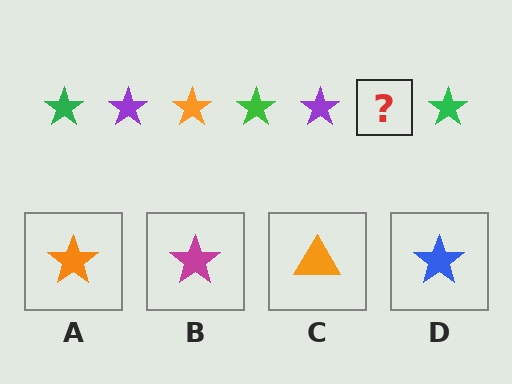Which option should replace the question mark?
Option A.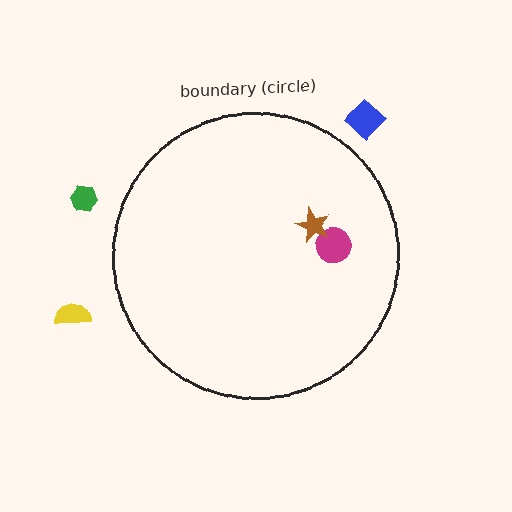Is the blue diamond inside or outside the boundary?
Outside.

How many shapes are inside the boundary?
2 inside, 3 outside.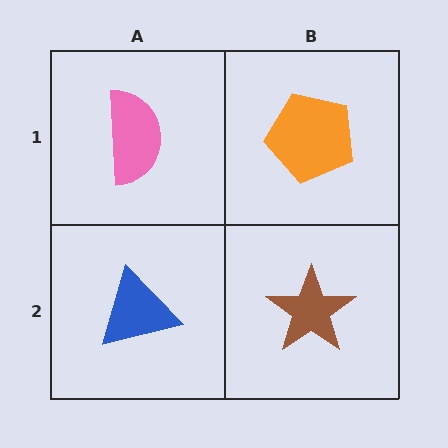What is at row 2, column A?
A blue triangle.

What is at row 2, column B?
A brown star.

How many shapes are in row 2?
2 shapes.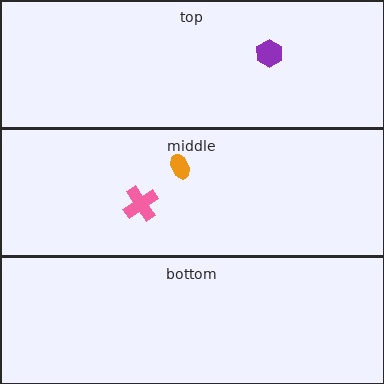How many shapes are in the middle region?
2.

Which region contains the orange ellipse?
The middle region.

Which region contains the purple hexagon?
The top region.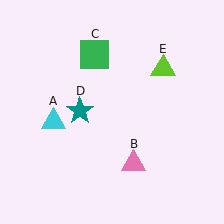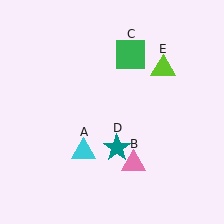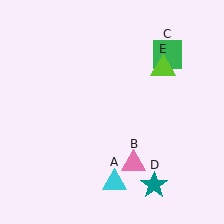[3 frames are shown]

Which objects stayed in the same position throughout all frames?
Pink triangle (object B) and lime triangle (object E) remained stationary.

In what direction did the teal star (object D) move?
The teal star (object D) moved down and to the right.